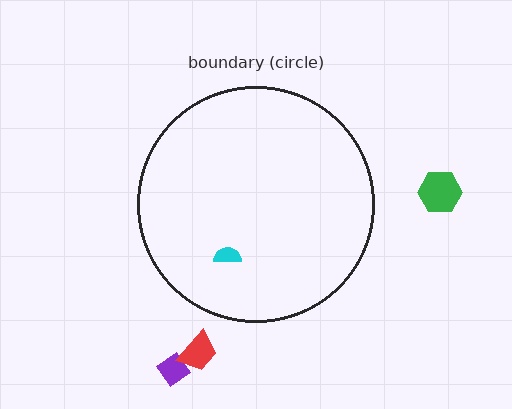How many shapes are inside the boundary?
1 inside, 3 outside.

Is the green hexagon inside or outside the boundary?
Outside.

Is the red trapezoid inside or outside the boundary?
Outside.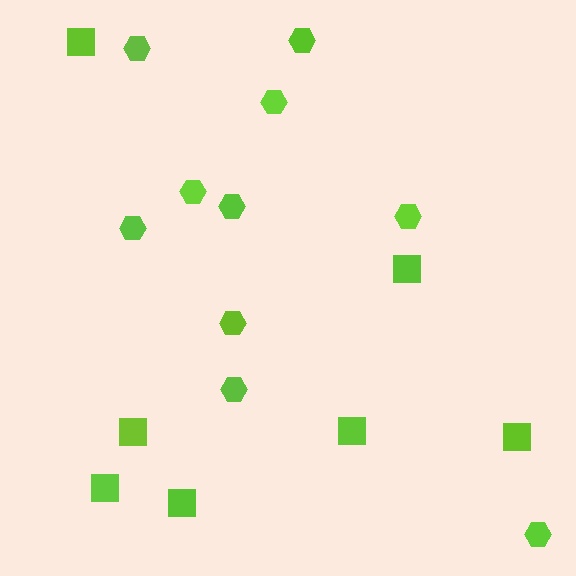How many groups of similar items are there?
There are 2 groups: one group of hexagons (10) and one group of squares (7).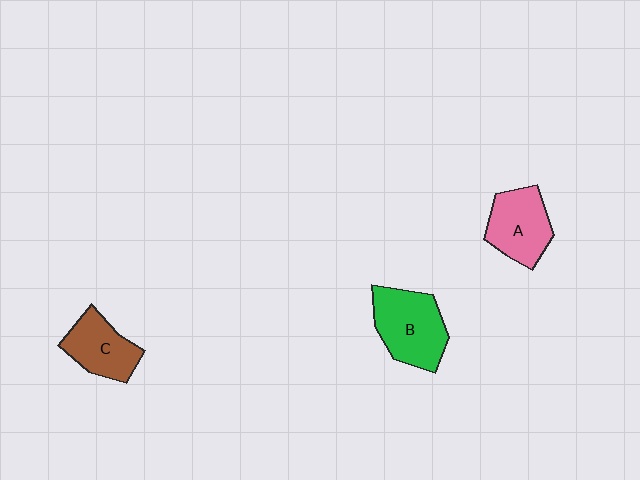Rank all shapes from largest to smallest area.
From largest to smallest: B (green), A (pink), C (brown).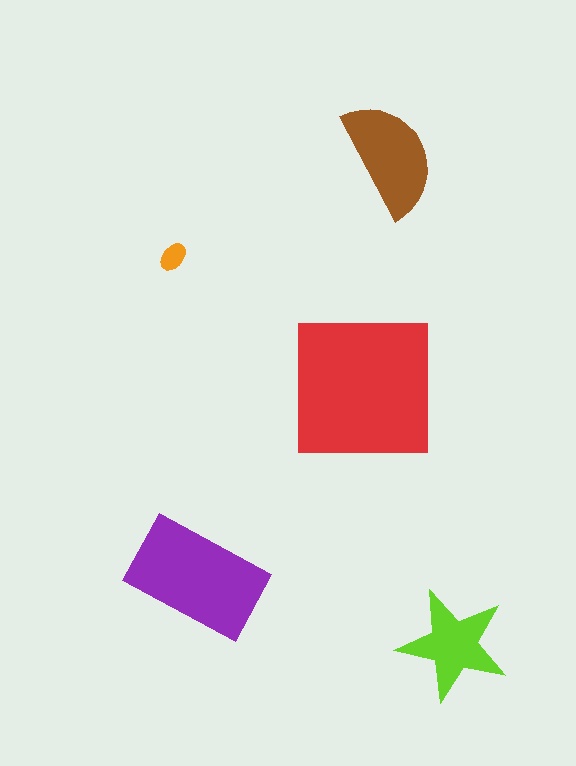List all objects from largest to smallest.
The red square, the purple rectangle, the brown semicircle, the lime star, the orange ellipse.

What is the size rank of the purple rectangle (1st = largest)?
2nd.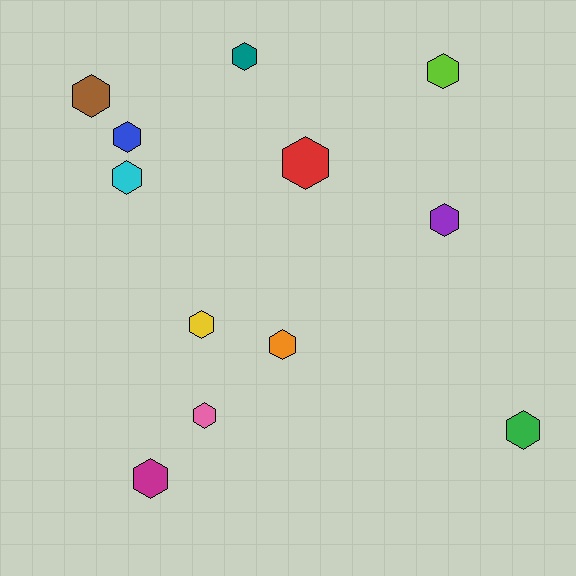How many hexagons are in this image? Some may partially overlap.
There are 12 hexagons.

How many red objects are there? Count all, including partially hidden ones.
There is 1 red object.